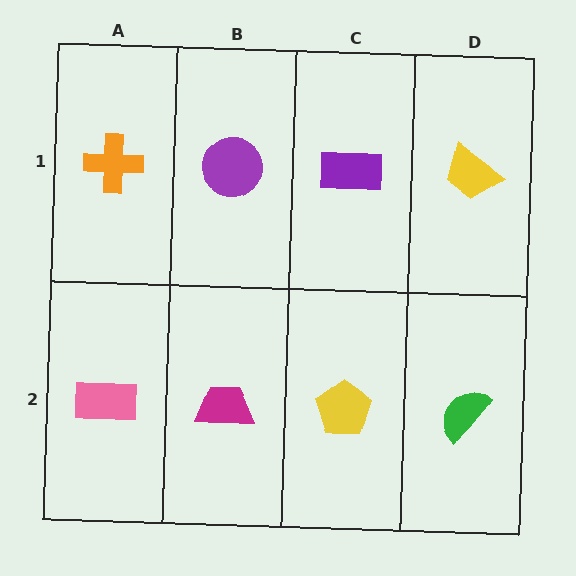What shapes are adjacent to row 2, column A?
An orange cross (row 1, column A), a magenta trapezoid (row 2, column B).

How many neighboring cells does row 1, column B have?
3.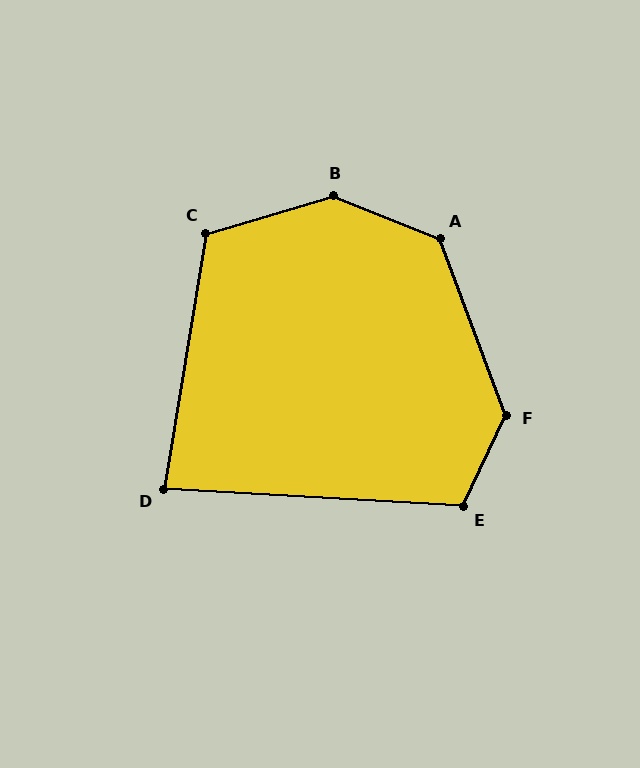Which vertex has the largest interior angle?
B, at approximately 141 degrees.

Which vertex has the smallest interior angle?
D, at approximately 84 degrees.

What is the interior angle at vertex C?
Approximately 116 degrees (obtuse).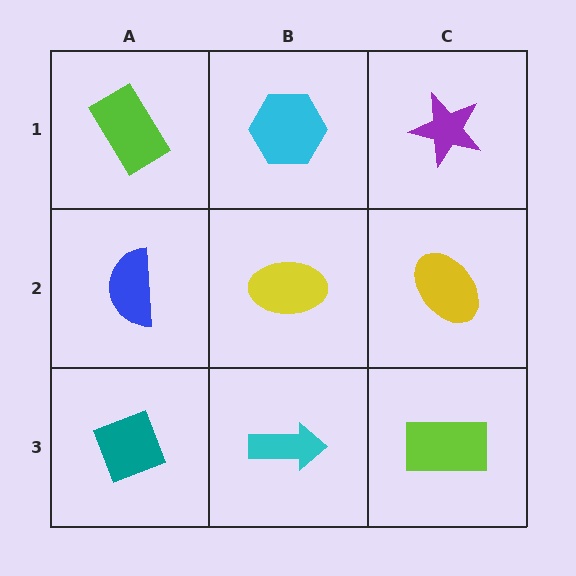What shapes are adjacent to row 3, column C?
A yellow ellipse (row 2, column C), a cyan arrow (row 3, column B).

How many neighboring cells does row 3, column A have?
2.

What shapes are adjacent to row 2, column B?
A cyan hexagon (row 1, column B), a cyan arrow (row 3, column B), a blue semicircle (row 2, column A), a yellow ellipse (row 2, column C).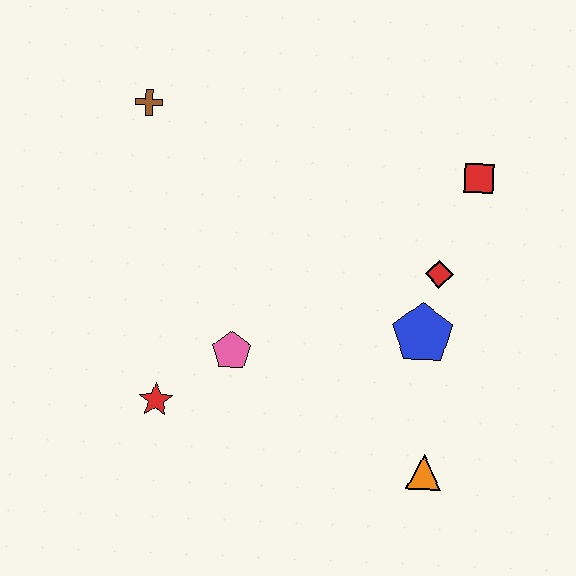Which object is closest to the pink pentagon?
The red star is closest to the pink pentagon.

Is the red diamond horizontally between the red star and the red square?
Yes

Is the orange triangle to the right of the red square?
No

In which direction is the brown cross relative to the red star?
The brown cross is above the red star.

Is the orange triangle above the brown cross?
No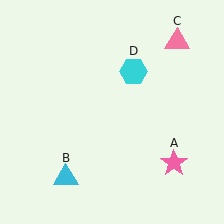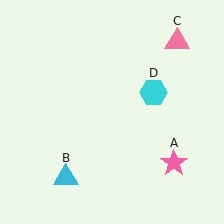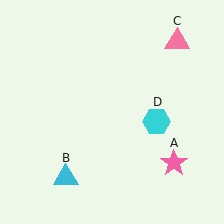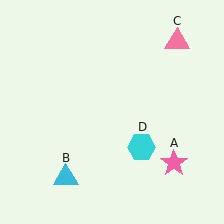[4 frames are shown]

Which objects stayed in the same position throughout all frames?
Pink star (object A) and cyan triangle (object B) and pink triangle (object C) remained stationary.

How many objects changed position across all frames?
1 object changed position: cyan hexagon (object D).